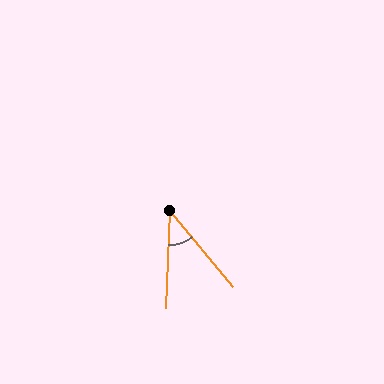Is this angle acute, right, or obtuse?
It is acute.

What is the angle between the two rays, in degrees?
Approximately 42 degrees.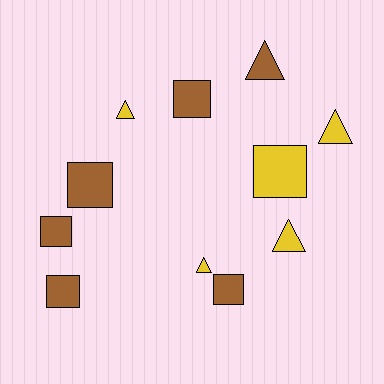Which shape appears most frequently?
Square, with 6 objects.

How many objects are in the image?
There are 11 objects.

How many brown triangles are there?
There is 1 brown triangle.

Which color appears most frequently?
Brown, with 6 objects.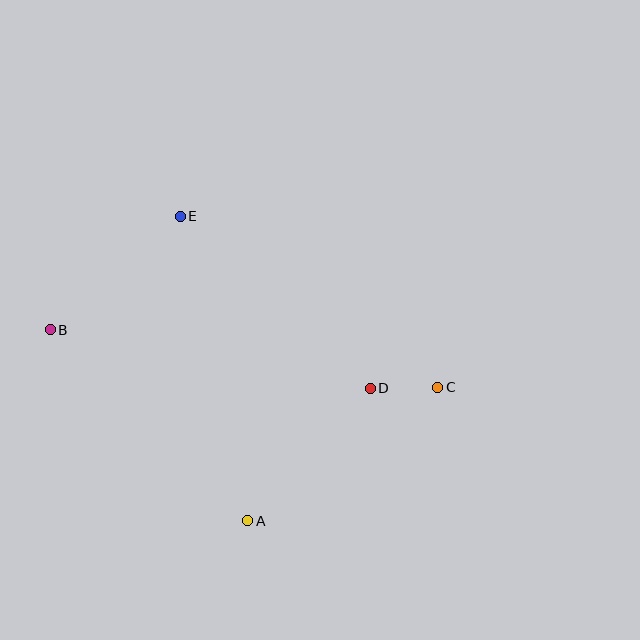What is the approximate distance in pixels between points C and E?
The distance between C and E is approximately 309 pixels.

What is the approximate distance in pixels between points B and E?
The distance between B and E is approximately 173 pixels.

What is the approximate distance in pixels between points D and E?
The distance between D and E is approximately 256 pixels.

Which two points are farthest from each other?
Points B and C are farthest from each other.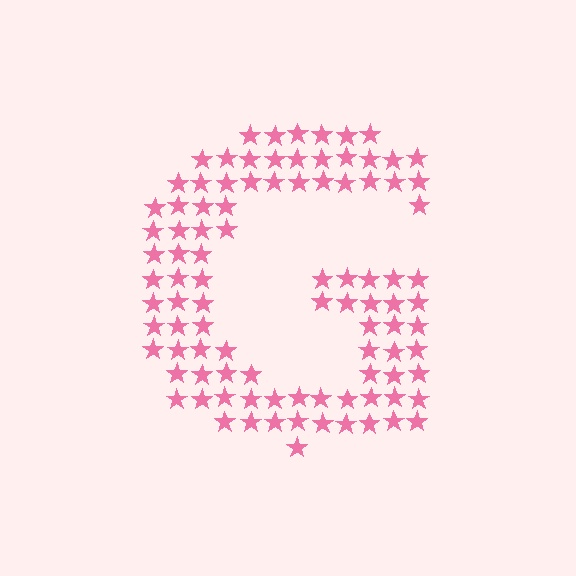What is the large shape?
The large shape is the letter G.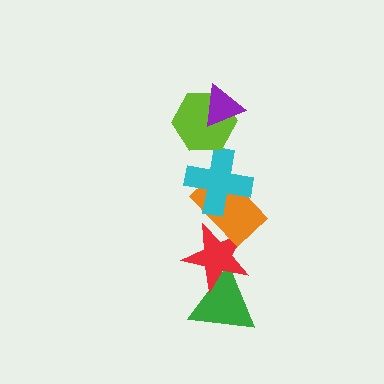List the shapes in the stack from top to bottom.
From top to bottom: the purple triangle, the lime hexagon, the cyan cross, the orange rectangle, the red star, the green triangle.